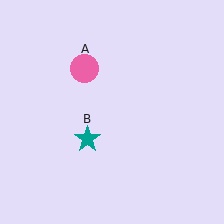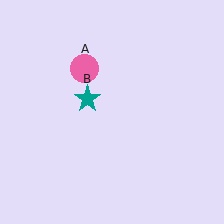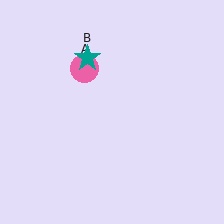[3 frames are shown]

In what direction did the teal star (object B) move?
The teal star (object B) moved up.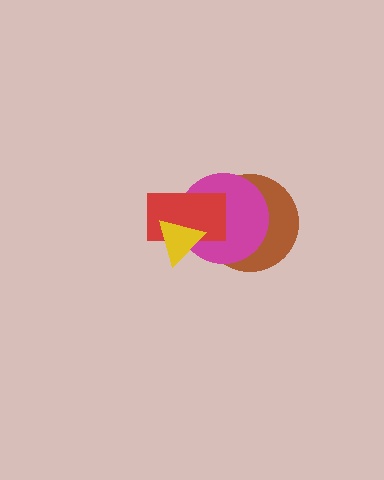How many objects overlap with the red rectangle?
3 objects overlap with the red rectangle.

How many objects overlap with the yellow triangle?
2 objects overlap with the yellow triangle.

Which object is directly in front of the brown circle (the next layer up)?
The magenta circle is directly in front of the brown circle.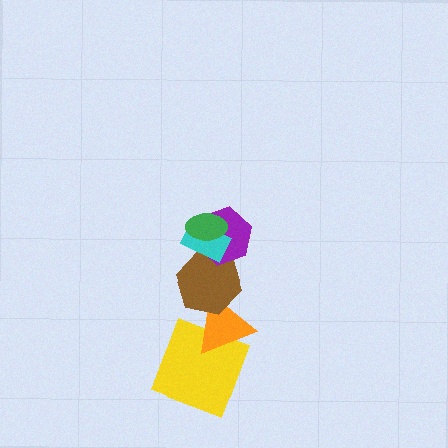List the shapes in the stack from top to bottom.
From top to bottom: the green ellipse, the cyan rectangle, the purple hexagon, the brown hexagon, the orange triangle, the yellow square.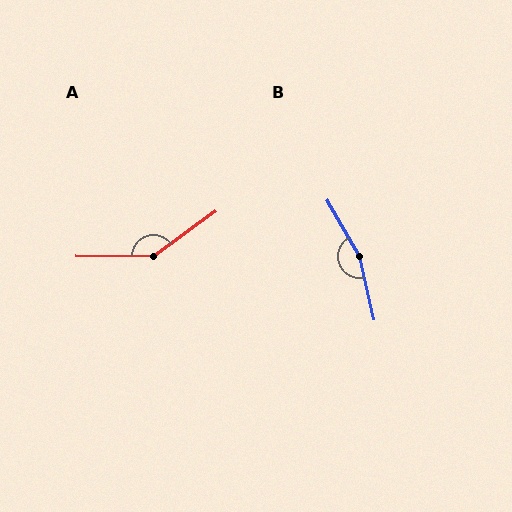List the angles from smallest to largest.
A (143°), B (163°).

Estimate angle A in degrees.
Approximately 143 degrees.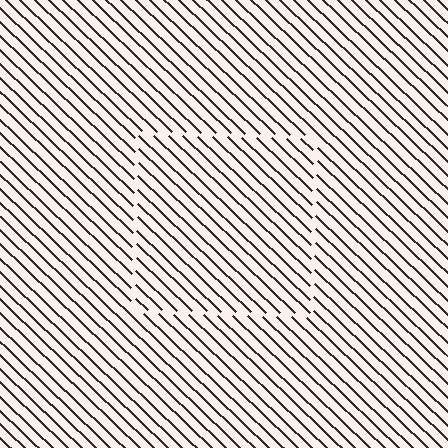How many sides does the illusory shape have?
4 sides — the line-ends trace a square.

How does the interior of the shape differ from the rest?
The interior of the shape contains the same grating, shifted by half a period — the contour is defined by the phase discontinuity where line-ends from the inner and outer gratings abut.